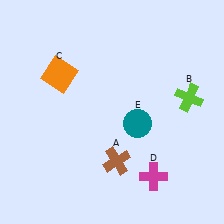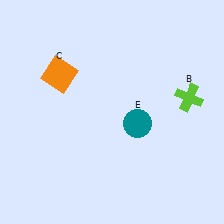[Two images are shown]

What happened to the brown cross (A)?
The brown cross (A) was removed in Image 2. It was in the bottom-right area of Image 1.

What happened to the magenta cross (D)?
The magenta cross (D) was removed in Image 2. It was in the bottom-right area of Image 1.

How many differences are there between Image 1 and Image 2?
There are 2 differences between the two images.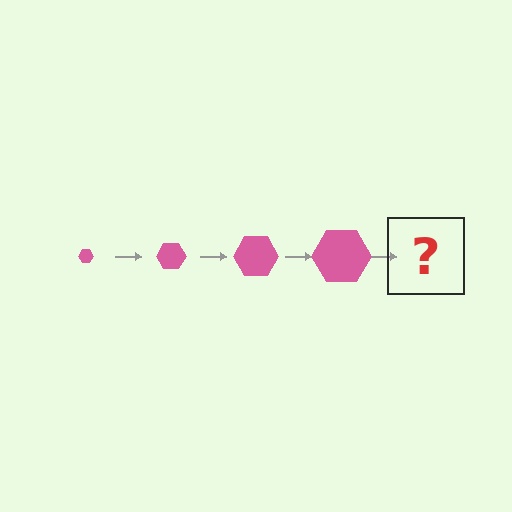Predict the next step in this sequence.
The next step is a pink hexagon, larger than the previous one.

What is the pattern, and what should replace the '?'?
The pattern is that the hexagon gets progressively larger each step. The '?' should be a pink hexagon, larger than the previous one.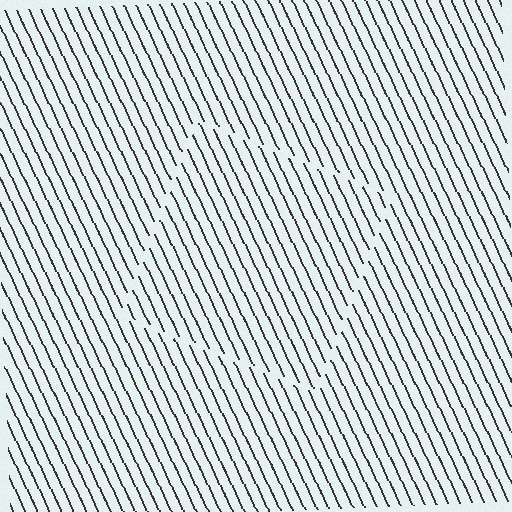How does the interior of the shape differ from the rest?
The interior of the shape contains the same grating, shifted by half a period — the contour is defined by the phase discontinuity where line-ends from the inner and outer gratings abut.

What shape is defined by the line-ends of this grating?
An illusory square. The interior of the shape contains the same grating, shifted by half a period — the contour is defined by the phase discontinuity where line-ends from the inner and outer gratings abut.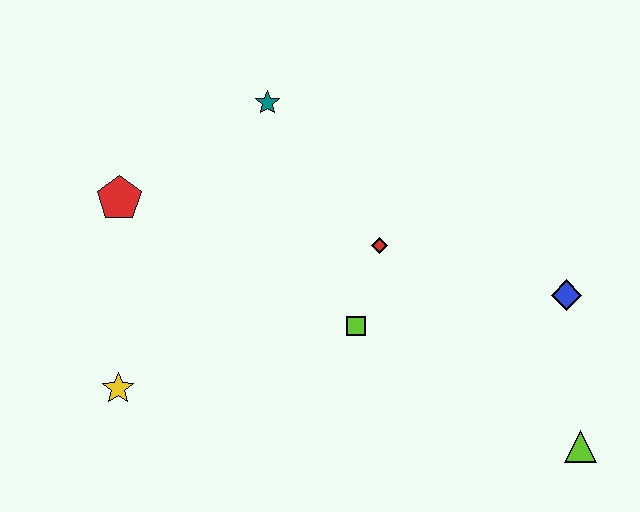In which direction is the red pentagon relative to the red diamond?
The red pentagon is to the left of the red diamond.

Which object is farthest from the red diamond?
The yellow star is farthest from the red diamond.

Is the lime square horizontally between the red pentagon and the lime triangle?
Yes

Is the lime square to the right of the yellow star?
Yes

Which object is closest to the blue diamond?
The lime triangle is closest to the blue diamond.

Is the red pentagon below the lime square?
No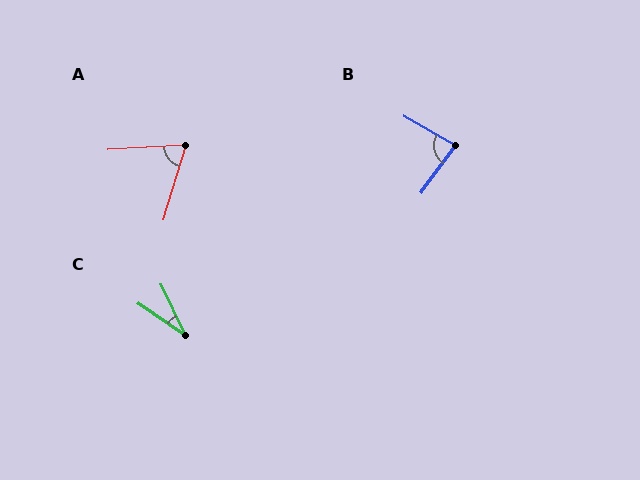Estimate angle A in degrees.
Approximately 69 degrees.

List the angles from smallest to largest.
C (31°), A (69°), B (84°).